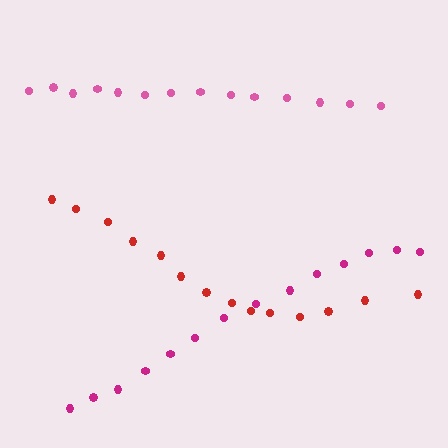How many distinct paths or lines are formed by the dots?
There are 3 distinct paths.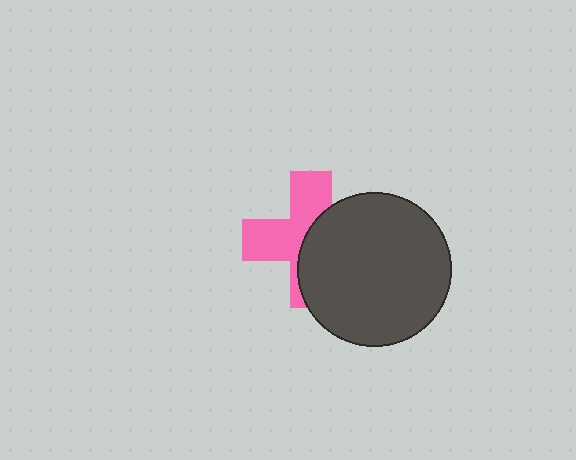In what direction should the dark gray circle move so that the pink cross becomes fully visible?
The dark gray circle should move right. That is the shortest direction to clear the overlap and leave the pink cross fully visible.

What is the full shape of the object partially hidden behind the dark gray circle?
The partially hidden object is a pink cross.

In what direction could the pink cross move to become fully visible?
The pink cross could move left. That would shift it out from behind the dark gray circle entirely.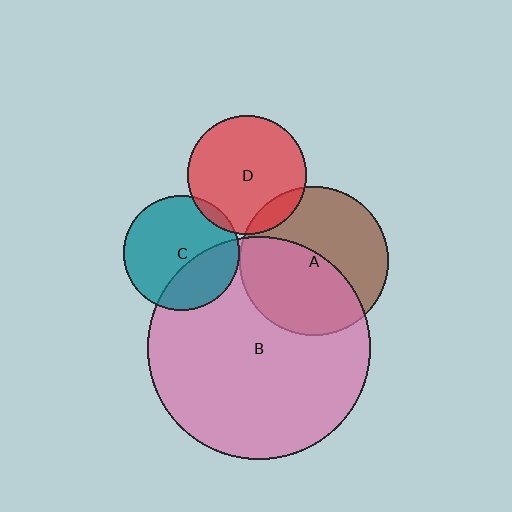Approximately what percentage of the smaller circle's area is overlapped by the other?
Approximately 35%.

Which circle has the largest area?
Circle B (pink).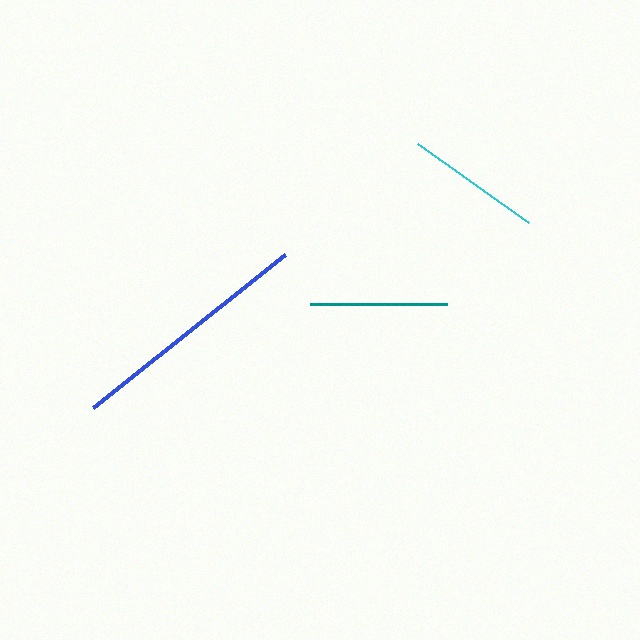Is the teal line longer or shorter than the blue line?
The blue line is longer than the teal line.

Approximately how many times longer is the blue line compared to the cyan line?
The blue line is approximately 1.8 times the length of the cyan line.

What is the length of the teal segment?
The teal segment is approximately 137 pixels long.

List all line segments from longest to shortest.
From longest to shortest: blue, teal, cyan.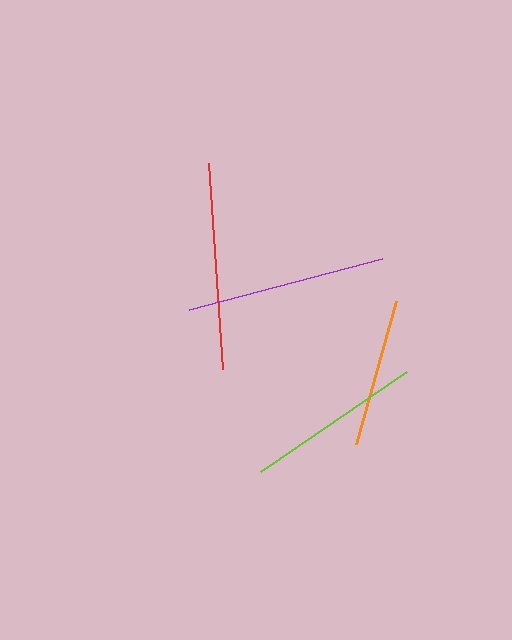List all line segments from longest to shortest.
From longest to shortest: red, purple, lime, orange.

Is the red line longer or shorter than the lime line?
The red line is longer than the lime line.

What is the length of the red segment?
The red segment is approximately 207 pixels long.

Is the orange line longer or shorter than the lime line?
The lime line is longer than the orange line.